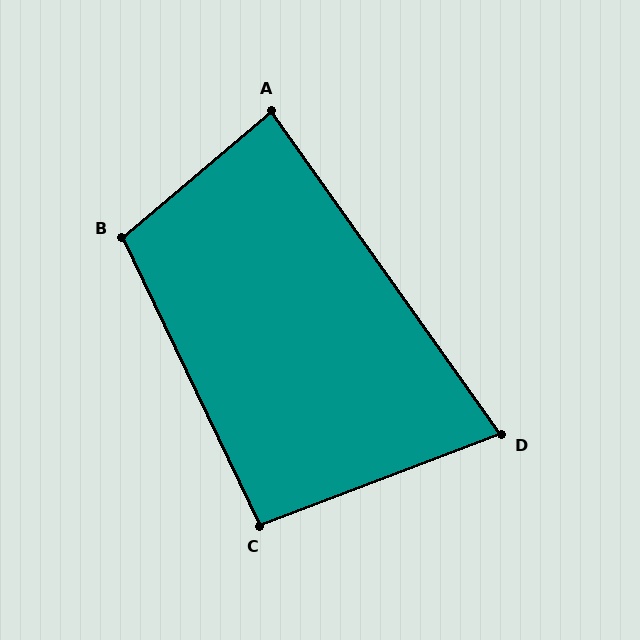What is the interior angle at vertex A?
Approximately 85 degrees (approximately right).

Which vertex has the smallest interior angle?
D, at approximately 75 degrees.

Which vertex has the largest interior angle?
B, at approximately 105 degrees.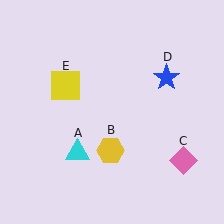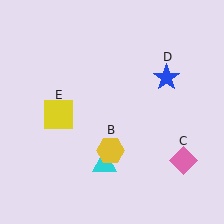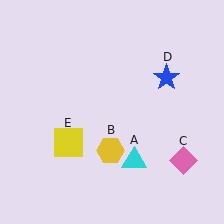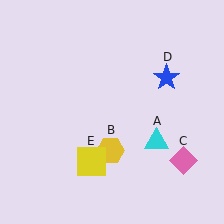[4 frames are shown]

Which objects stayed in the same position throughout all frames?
Yellow hexagon (object B) and pink diamond (object C) and blue star (object D) remained stationary.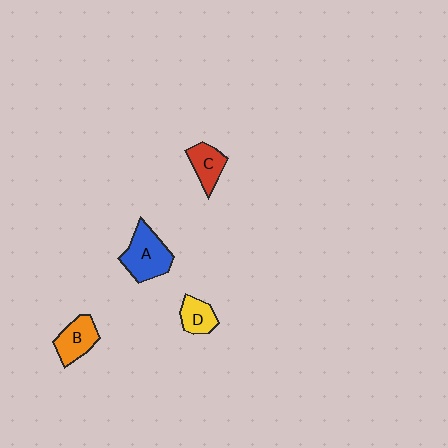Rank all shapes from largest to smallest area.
From largest to smallest: A (blue), B (orange), C (red), D (yellow).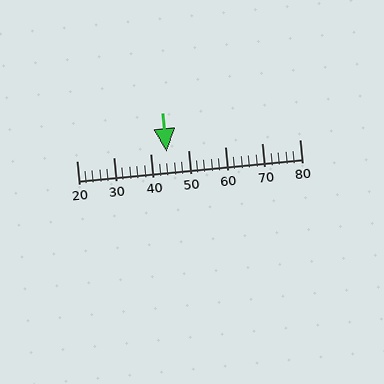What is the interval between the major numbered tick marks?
The major tick marks are spaced 10 units apart.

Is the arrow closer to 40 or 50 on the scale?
The arrow is closer to 40.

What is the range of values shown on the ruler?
The ruler shows values from 20 to 80.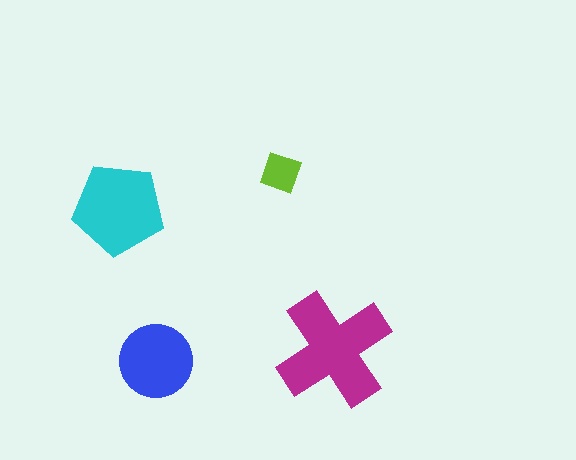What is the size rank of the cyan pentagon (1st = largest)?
2nd.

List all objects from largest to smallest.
The magenta cross, the cyan pentagon, the blue circle, the lime diamond.